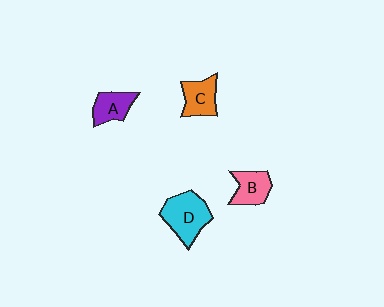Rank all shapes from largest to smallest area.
From largest to smallest: D (cyan), C (orange), B (pink), A (purple).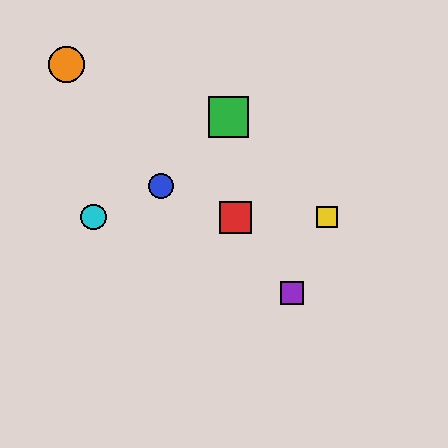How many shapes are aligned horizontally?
3 shapes (the red square, the yellow square, the cyan circle) are aligned horizontally.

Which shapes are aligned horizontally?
The red square, the yellow square, the cyan circle are aligned horizontally.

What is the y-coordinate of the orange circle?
The orange circle is at y≈64.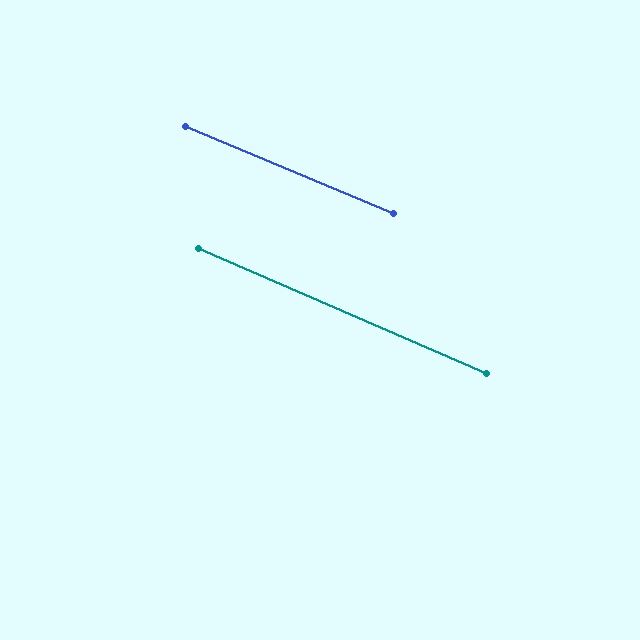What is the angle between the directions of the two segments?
Approximately 1 degree.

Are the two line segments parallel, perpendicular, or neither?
Parallel — their directions differ by only 0.6°.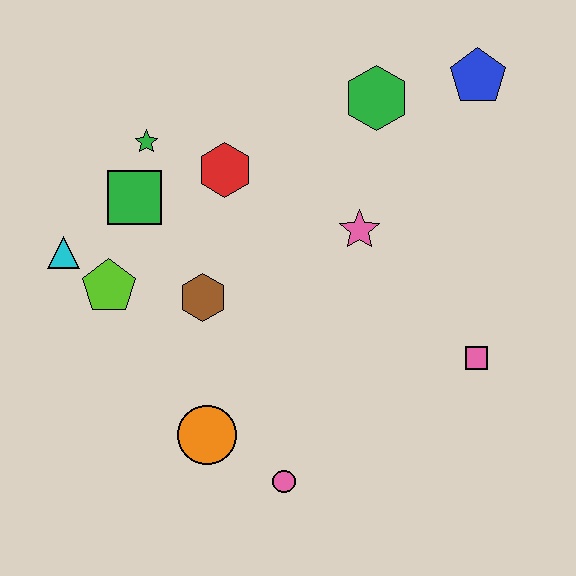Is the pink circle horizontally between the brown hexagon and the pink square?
Yes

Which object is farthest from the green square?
The pink square is farthest from the green square.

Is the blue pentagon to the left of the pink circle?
No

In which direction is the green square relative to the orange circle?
The green square is above the orange circle.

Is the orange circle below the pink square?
Yes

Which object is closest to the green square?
The green star is closest to the green square.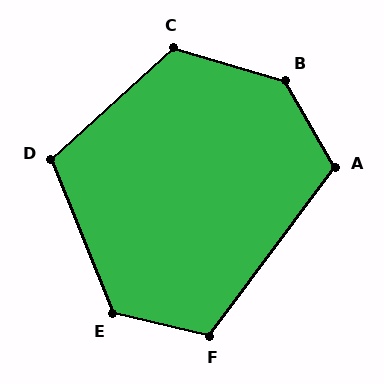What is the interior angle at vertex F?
Approximately 114 degrees (obtuse).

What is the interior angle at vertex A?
Approximately 114 degrees (obtuse).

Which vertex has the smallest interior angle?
D, at approximately 110 degrees.